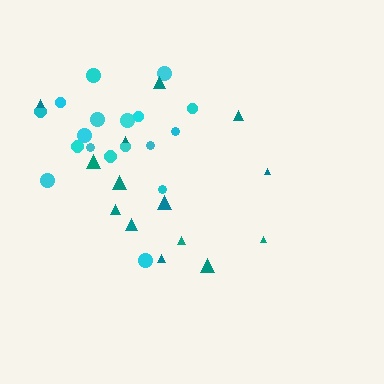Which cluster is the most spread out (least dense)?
Teal.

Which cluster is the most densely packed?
Cyan.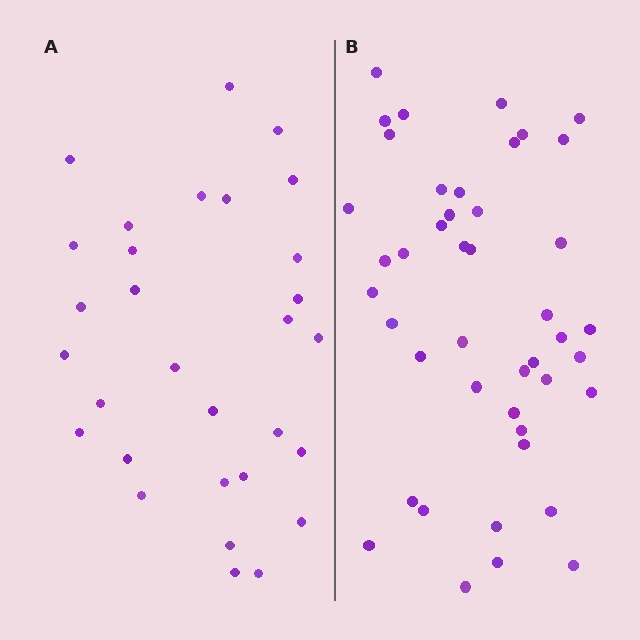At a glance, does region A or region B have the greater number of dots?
Region B (the right region) has more dots.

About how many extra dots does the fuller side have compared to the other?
Region B has approximately 15 more dots than region A.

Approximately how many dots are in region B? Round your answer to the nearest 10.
About 40 dots. (The exact count is 44, which rounds to 40.)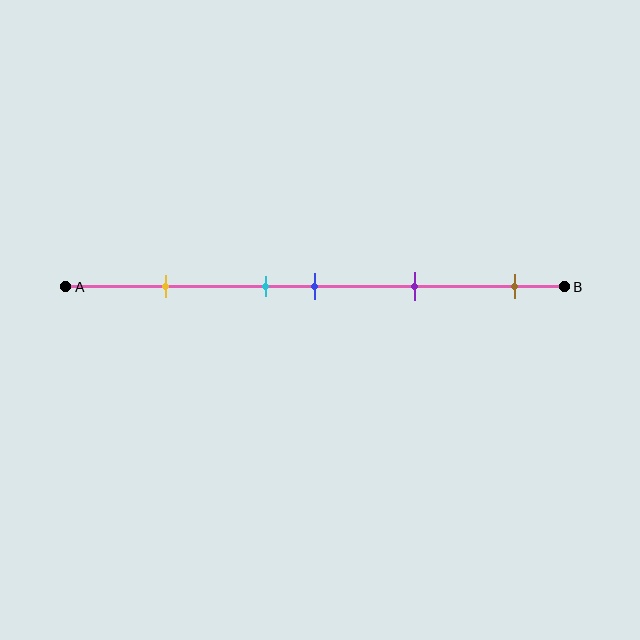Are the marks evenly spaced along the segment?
No, the marks are not evenly spaced.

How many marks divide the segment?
There are 5 marks dividing the segment.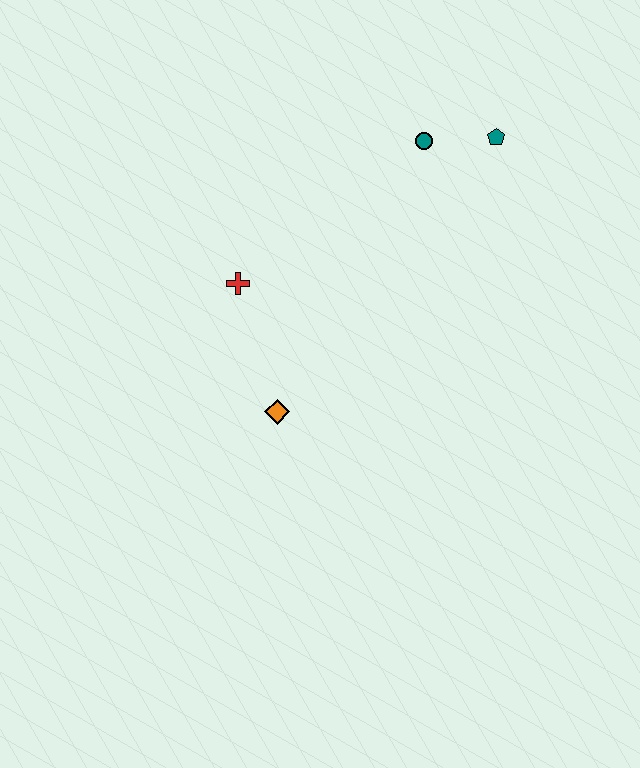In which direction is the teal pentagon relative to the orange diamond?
The teal pentagon is above the orange diamond.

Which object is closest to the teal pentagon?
The teal circle is closest to the teal pentagon.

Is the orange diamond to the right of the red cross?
Yes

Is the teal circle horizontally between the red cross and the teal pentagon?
Yes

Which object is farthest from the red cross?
The teal pentagon is farthest from the red cross.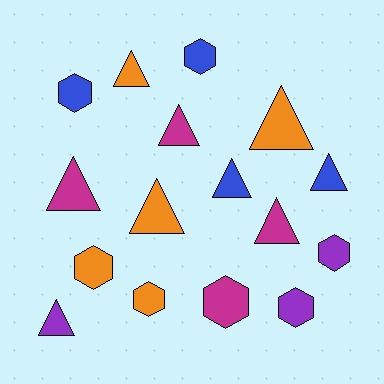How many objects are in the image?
There are 16 objects.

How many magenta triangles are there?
There are 3 magenta triangles.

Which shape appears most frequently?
Triangle, with 9 objects.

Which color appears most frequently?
Orange, with 5 objects.